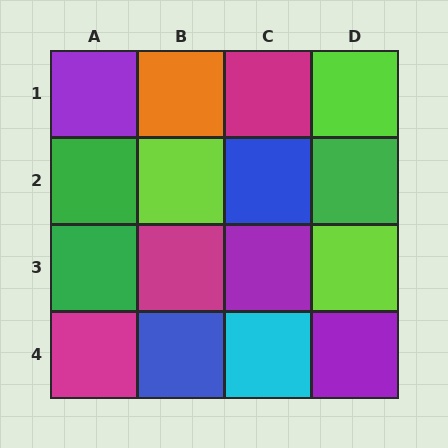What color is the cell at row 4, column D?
Purple.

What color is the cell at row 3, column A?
Green.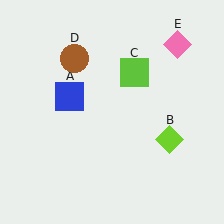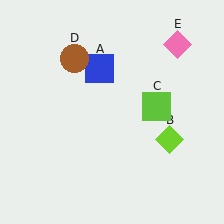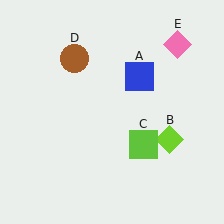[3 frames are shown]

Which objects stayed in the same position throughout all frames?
Lime diamond (object B) and brown circle (object D) and pink diamond (object E) remained stationary.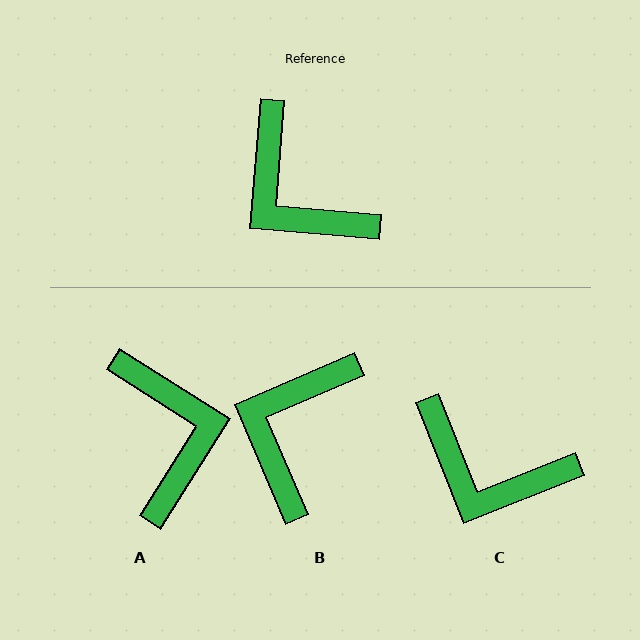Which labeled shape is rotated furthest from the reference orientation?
A, about 152 degrees away.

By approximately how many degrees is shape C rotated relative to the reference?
Approximately 26 degrees counter-clockwise.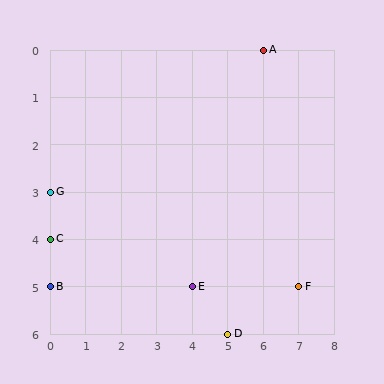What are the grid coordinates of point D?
Point D is at grid coordinates (5, 6).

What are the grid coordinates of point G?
Point G is at grid coordinates (0, 3).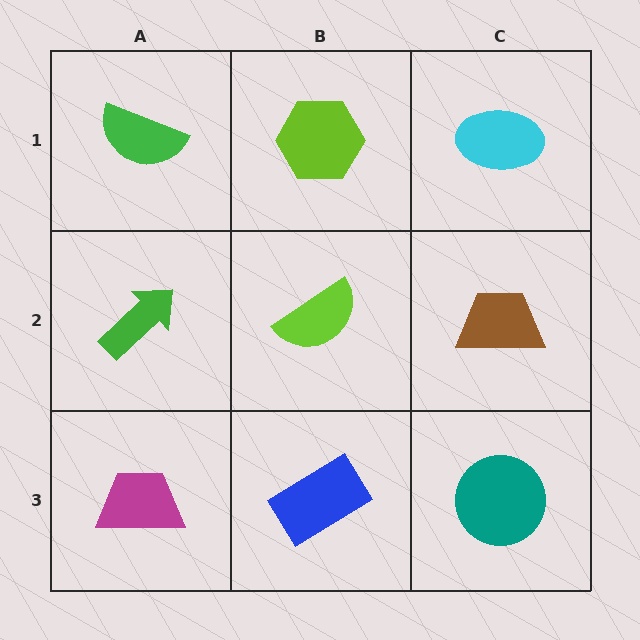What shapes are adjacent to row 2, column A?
A green semicircle (row 1, column A), a magenta trapezoid (row 3, column A), a lime semicircle (row 2, column B).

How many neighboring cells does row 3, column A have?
2.